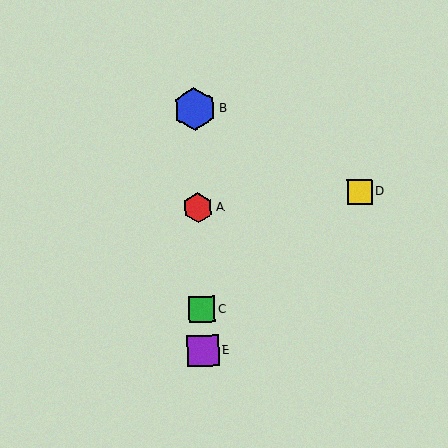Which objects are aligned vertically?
Objects A, B, C, E are aligned vertically.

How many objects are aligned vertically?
4 objects (A, B, C, E) are aligned vertically.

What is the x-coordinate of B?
Object B is at x≈194.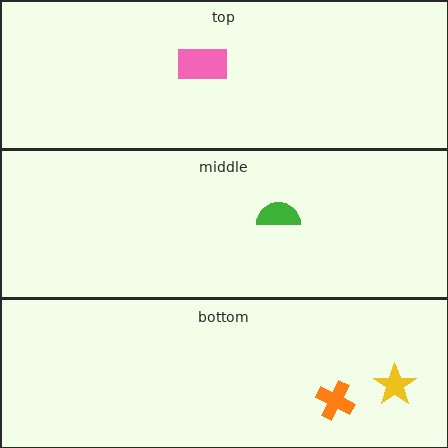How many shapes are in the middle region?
1.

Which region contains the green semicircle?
The middle region.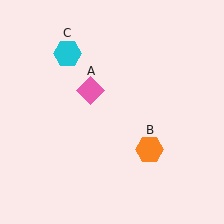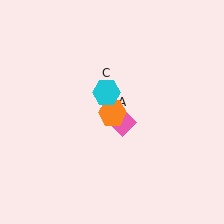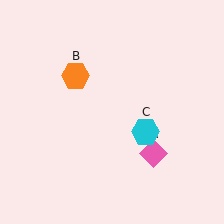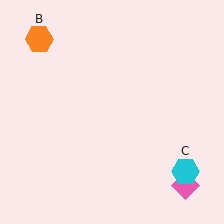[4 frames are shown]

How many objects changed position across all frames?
3 objects changed position: pink diamond (object A), orange hexagon (object B), cyan hexagon (object C).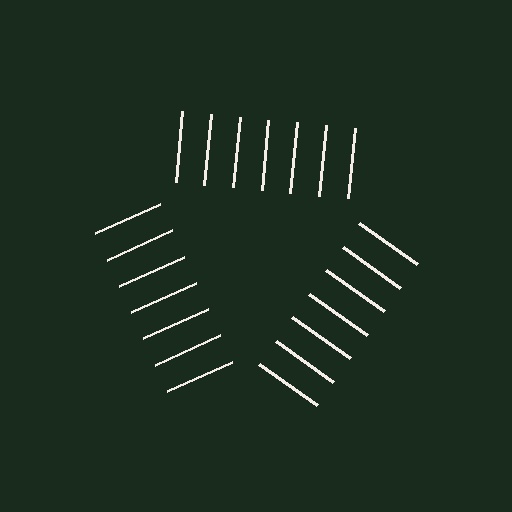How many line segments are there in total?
21 — 7 along each of the 3 edges.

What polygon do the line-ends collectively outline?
An illusory triangle — the line segments terminate on its edges but no continuous stroke is drawn.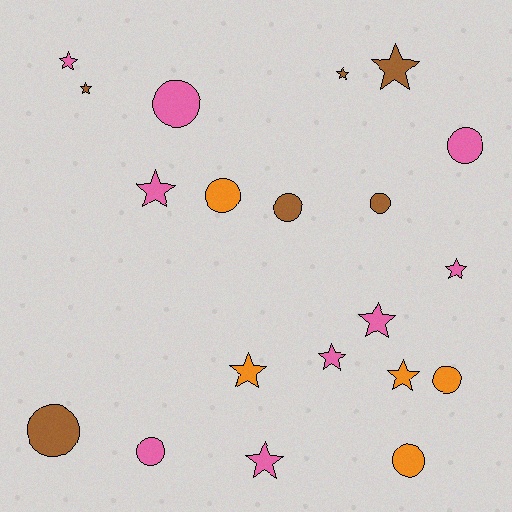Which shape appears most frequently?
Star, with 11 objects.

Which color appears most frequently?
Pink, with 9 objects.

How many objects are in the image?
There are 20 objects.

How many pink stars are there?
There are 6 pink stars.